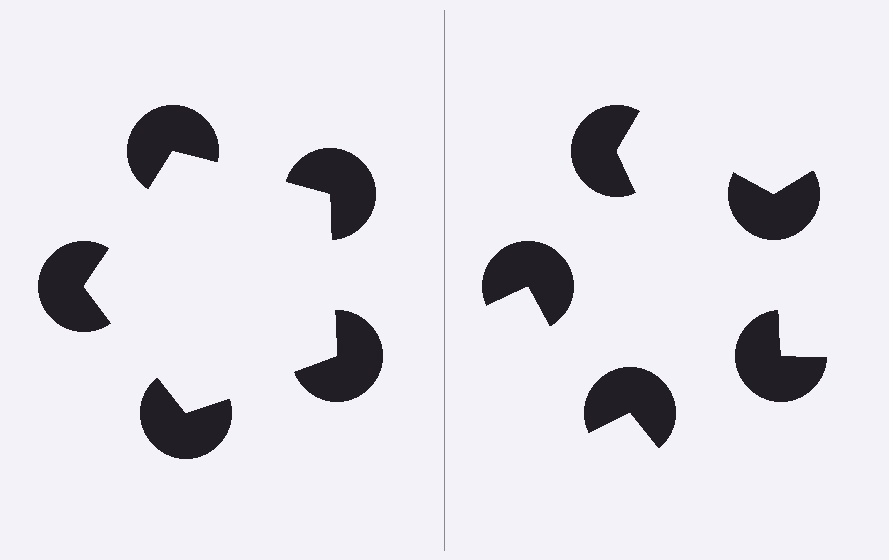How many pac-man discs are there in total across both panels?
10 — 5 on each side.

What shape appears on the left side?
An illusory pentagon.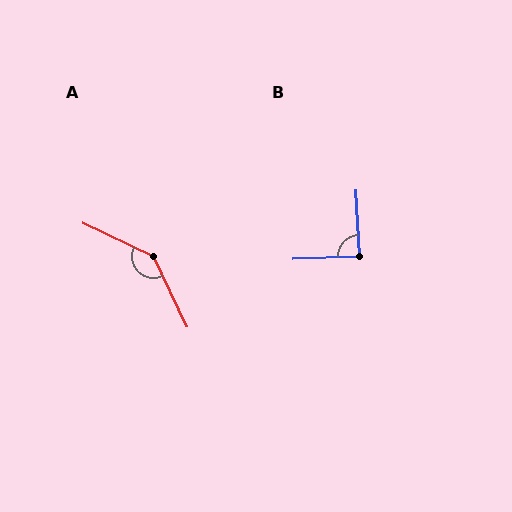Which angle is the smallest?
B, at approximately 89 degrees.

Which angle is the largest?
A, at approximately 141 degrees.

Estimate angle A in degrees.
Approximately 141 degrees.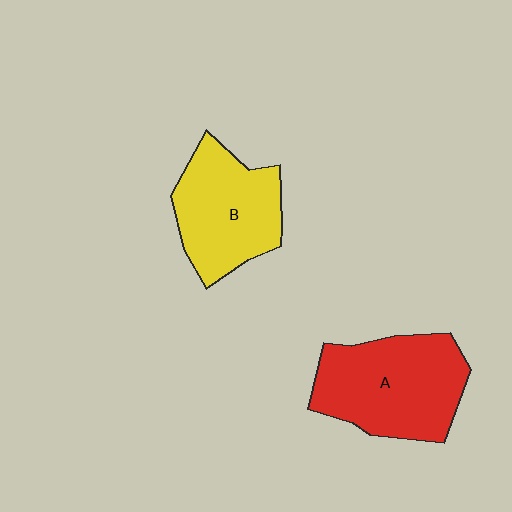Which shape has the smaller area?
Shape B (yellow).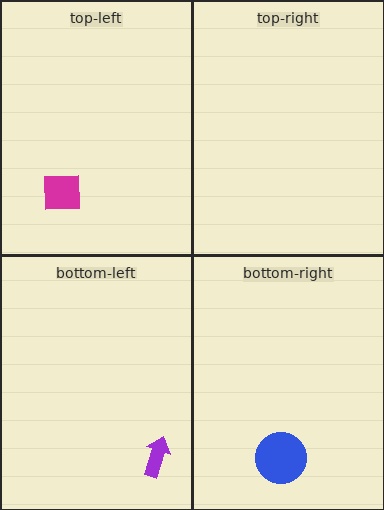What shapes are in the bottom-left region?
The purple arrow.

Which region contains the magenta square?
The top-left region.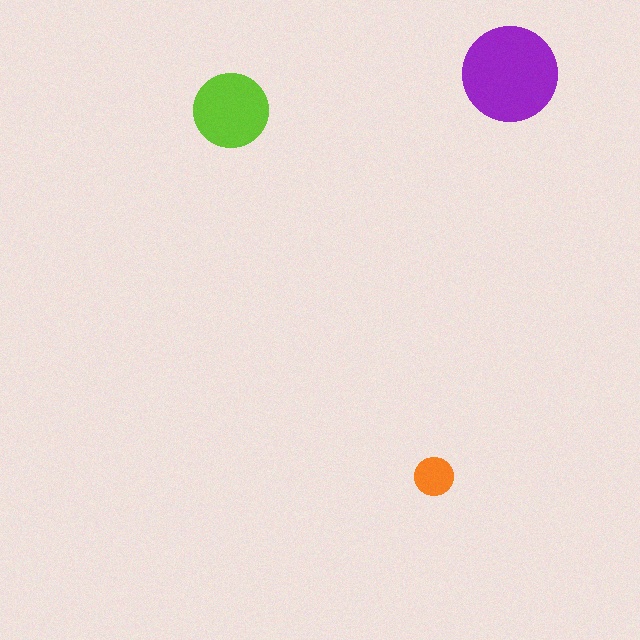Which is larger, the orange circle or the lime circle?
The lime one.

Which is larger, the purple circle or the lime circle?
The purple one.